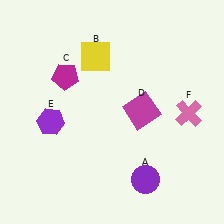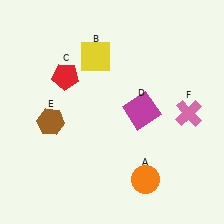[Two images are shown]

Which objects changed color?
A changed from purple to orange. C changed from magenta to red. E changed from purple to brown.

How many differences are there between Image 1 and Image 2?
There are 3 differences between the two images.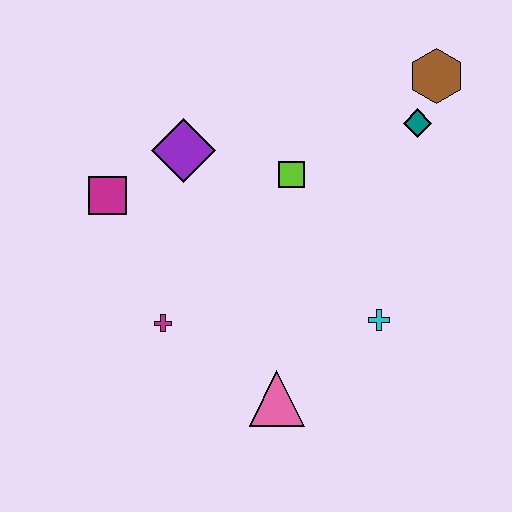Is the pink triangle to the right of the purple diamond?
Yes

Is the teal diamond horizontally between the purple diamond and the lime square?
No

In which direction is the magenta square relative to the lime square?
The magenta square is to the left of the lime square.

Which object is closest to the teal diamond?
The brown hexagon is closest to the teal diamond.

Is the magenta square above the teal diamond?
No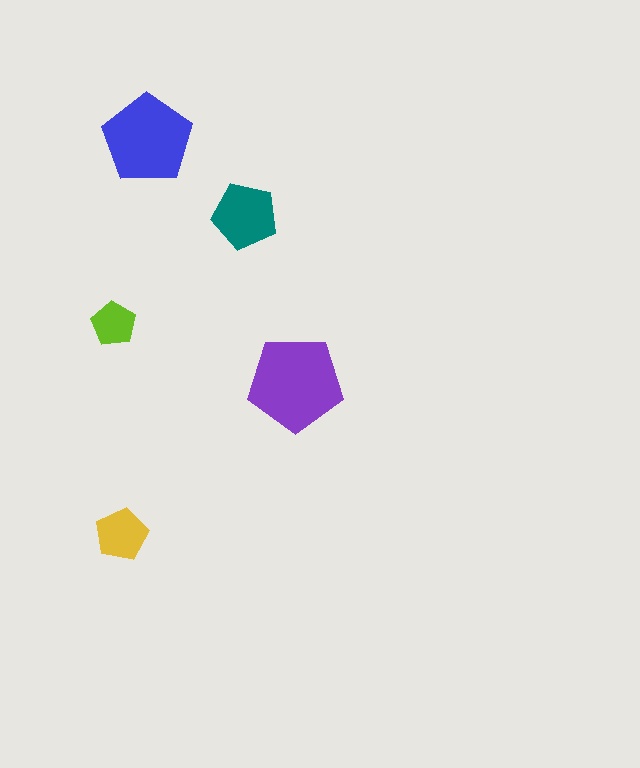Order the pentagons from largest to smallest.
the purple one, the blue one, the teal one, the yellow one, the lime one.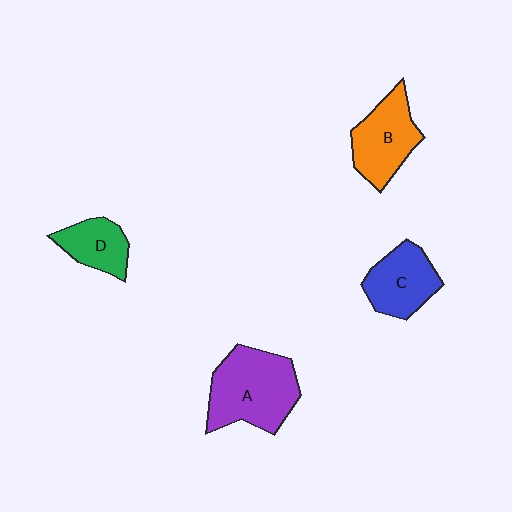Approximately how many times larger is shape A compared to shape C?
Approximately 1.5 times.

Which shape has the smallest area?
Shape D (green).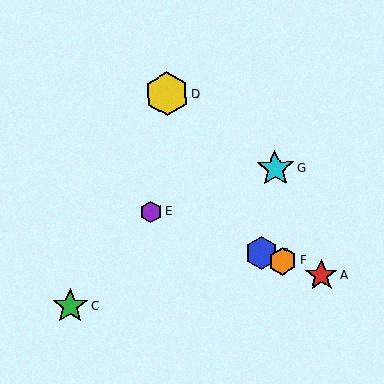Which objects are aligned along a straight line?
Objects A, B, E, F are aligned along a straight line.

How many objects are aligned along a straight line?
4 objects (A, B, E, F) are aligned along a straight line.